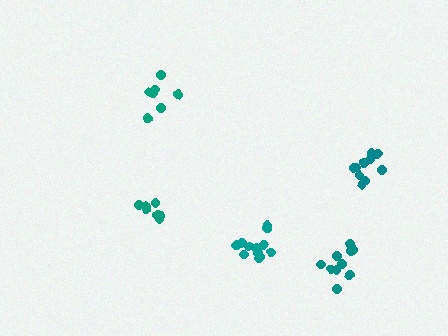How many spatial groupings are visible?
There are 5 spatial groupings.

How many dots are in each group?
Group 1: 7 dots, Group 2: 7 dots, Group 3: 12 dots, Group 4: 10 dots, Group 5: 10 dots (46 total).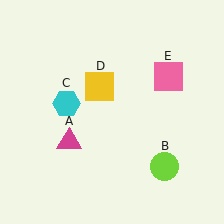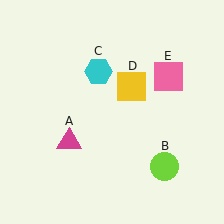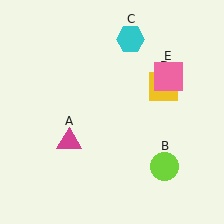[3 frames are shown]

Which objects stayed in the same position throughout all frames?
Magenta triangle (object A) and lime circle (object B) and pink square (object E) remained stationary.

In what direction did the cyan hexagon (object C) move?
The cyan hexagon (object C) moved up and to the right.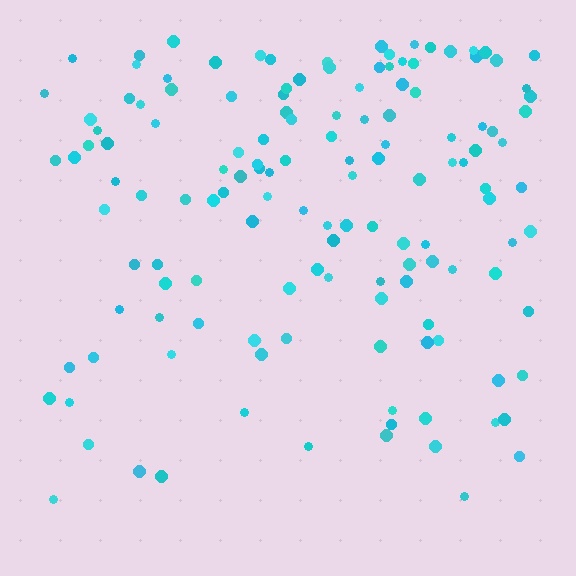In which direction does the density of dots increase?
From bottom to top, with the top side densest.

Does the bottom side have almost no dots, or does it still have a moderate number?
Still a moderate number, just noticeably fewer than the top.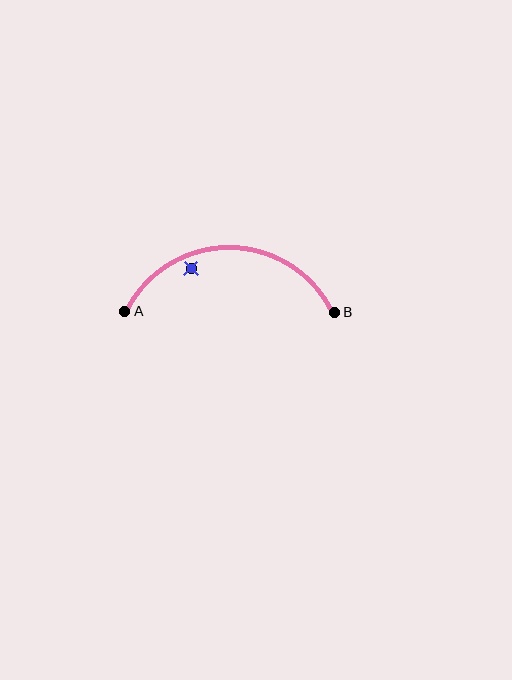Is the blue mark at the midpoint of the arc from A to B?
No — the blue mark does not lie on the arc at all. It sits slightly inside the curve.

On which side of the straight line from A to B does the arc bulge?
The arc bulges above the straight line connecting A and B.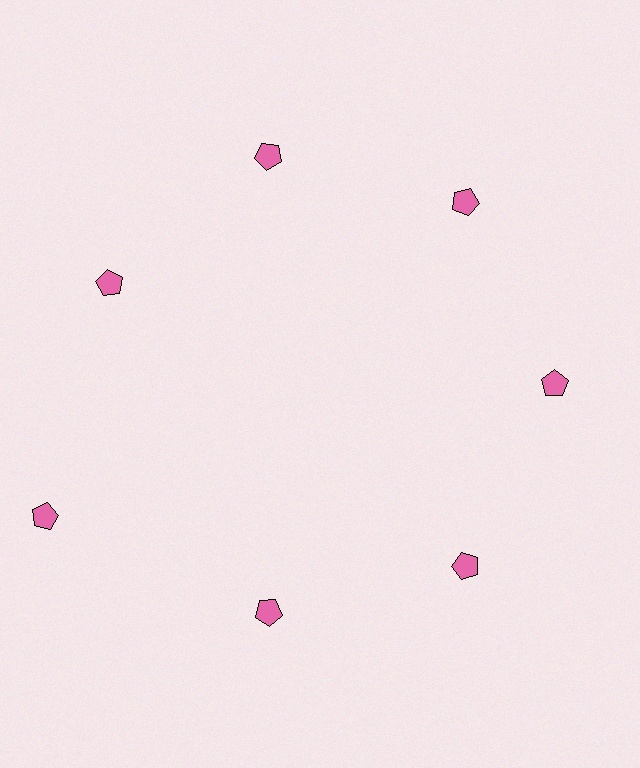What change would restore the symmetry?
The symmetry would be restored by moving it inward, back onto the ring so that all 7 pentagons sit at equal angles and equal distance from the center.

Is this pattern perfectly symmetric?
No. The 7 pink pentagons are arranged in a ring, but one element near the 8 o'clock position is pushed outward from the center, breaking the 7-fold rotational symmetry.